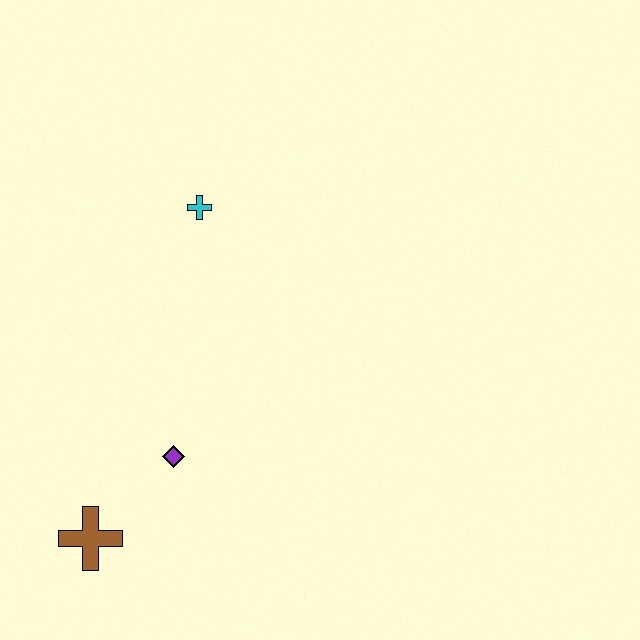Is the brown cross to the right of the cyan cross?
No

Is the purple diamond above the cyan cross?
No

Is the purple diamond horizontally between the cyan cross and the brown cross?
Yes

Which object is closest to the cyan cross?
The purple diamond is closest to the cyan cross.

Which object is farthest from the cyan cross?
The brown cross is farthest from the cyan cross.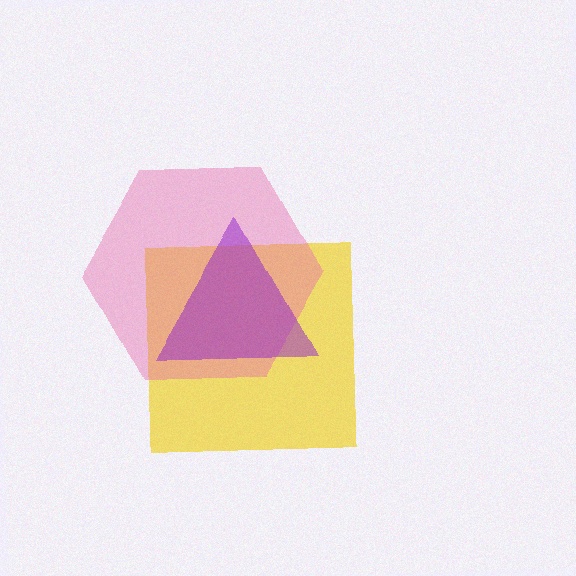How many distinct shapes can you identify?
There are 3 distinct shapes: a yellow square, a pink hexagon, a purple triangle.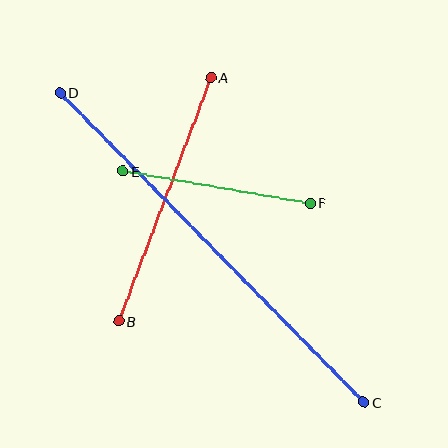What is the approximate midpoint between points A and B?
The midpoint is at approximately (165, 199) pixels.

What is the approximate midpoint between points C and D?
The midpoint is at approximately (212, 248) pixels.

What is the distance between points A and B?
The distance is approximately 260 pixels.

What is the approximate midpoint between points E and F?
The midpoint is at approximately (217, 187) pixels.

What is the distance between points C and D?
The distance is approximately 433 pixels.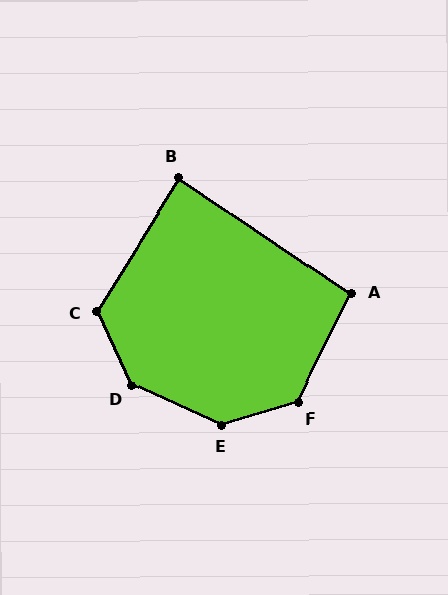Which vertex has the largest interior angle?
E, at approximately 139 degrees.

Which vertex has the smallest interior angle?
B, at approximately 88 degrees.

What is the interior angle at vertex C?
Approximately 124 degrees (obtuse).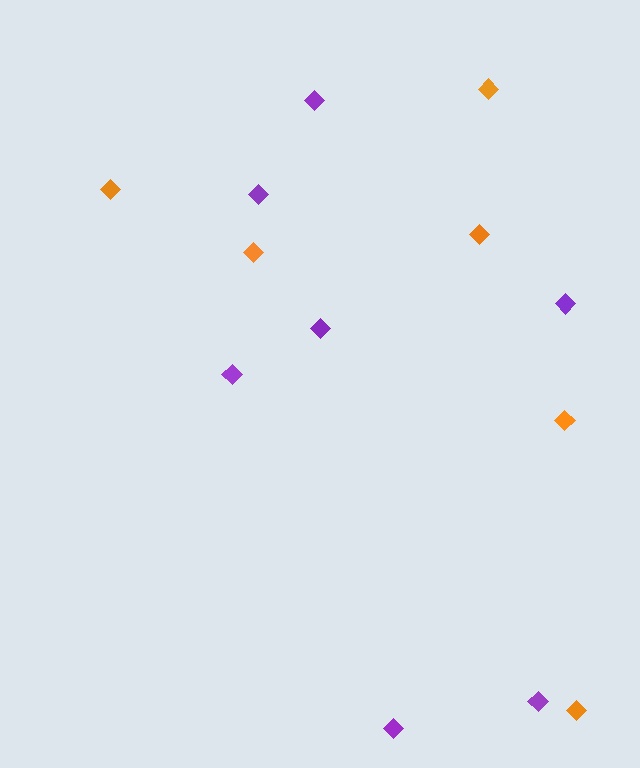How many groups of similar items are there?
There are 2 groups: one group of purple diamonds (7) and one group of orange diamonds (6).